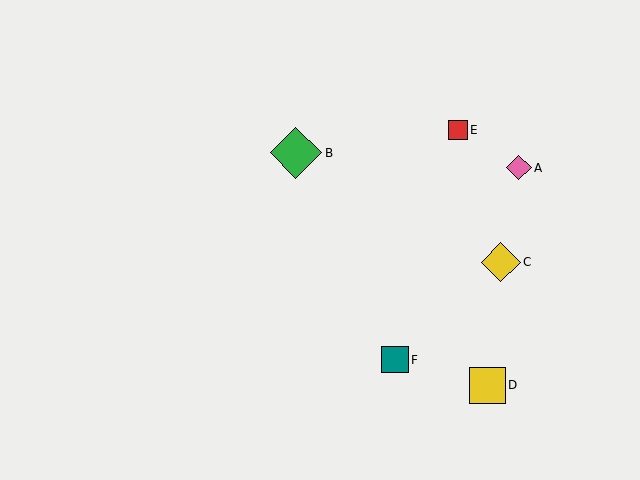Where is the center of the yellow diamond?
The center of the yellow diamond is at (501, 262).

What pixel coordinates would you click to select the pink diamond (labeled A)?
Click at (519, 168) to select the pink diamond A.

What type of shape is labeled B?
Shape B is a green diamond.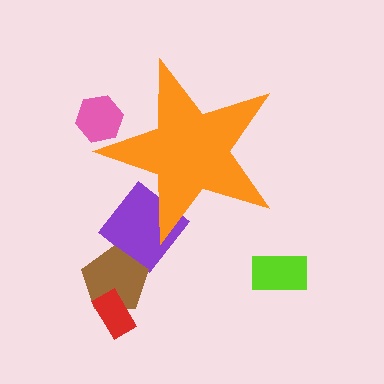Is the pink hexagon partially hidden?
Yes, the pink hexagon is partially hidden behind the orange star.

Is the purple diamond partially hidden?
Yes, the purple diamond is partially hidden behind the orange star.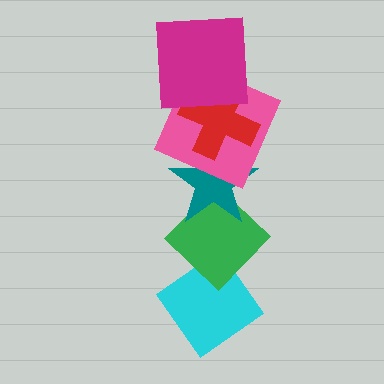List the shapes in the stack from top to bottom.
From top to bottom: the magenta square, the red cross, the pink square, the teal star, the green diamond, the cyan diamond.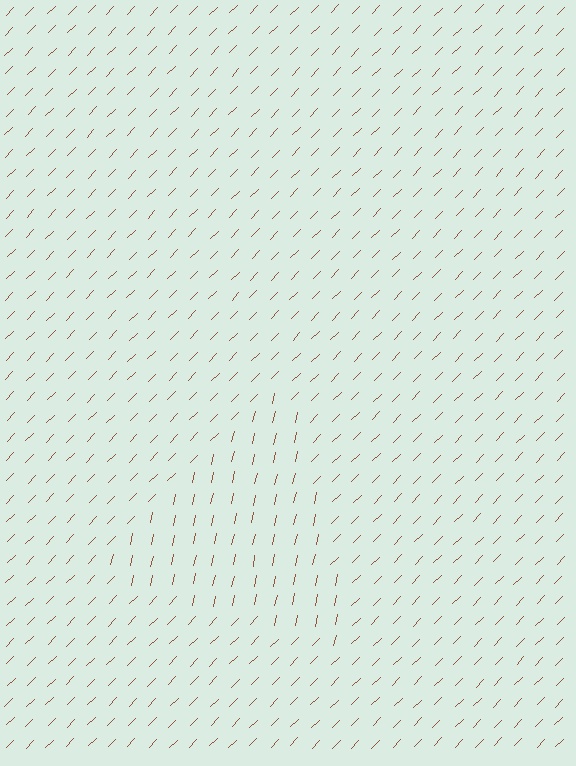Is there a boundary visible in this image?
Yes, there is a texture boundary formed by a change in line orientation.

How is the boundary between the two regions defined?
The boundary is defined purely by a change in line orientation (approximately 33 degrees difference). All lines are the same color and thickness.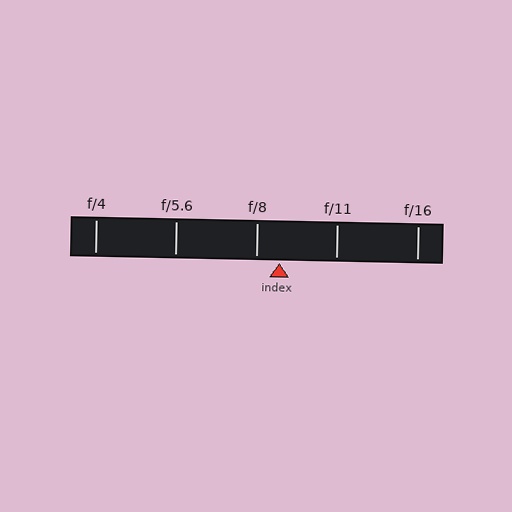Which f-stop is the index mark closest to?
The index mark is closest to f/8.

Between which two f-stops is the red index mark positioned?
The index mark is between f/8 and f/11.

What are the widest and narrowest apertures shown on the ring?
The widest aperture shown is f/4 and the narrowest is f/16.